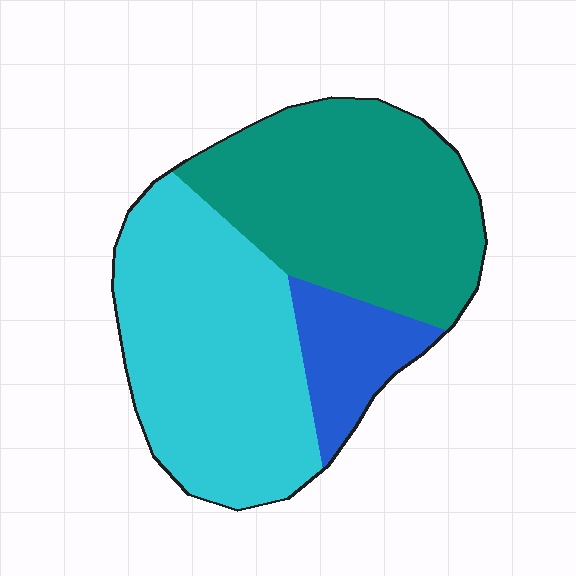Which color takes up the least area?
Blue, at roughly 15%.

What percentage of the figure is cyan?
Cyan covers roughly 45% of the figure.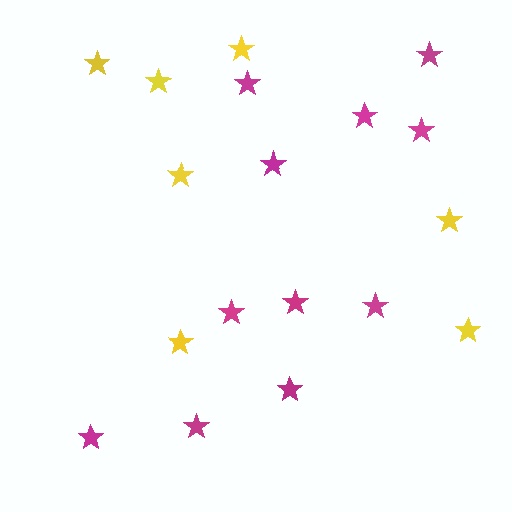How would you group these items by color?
There are 2 groups: one group of magenta stars (11) and one group of yellow stars (7).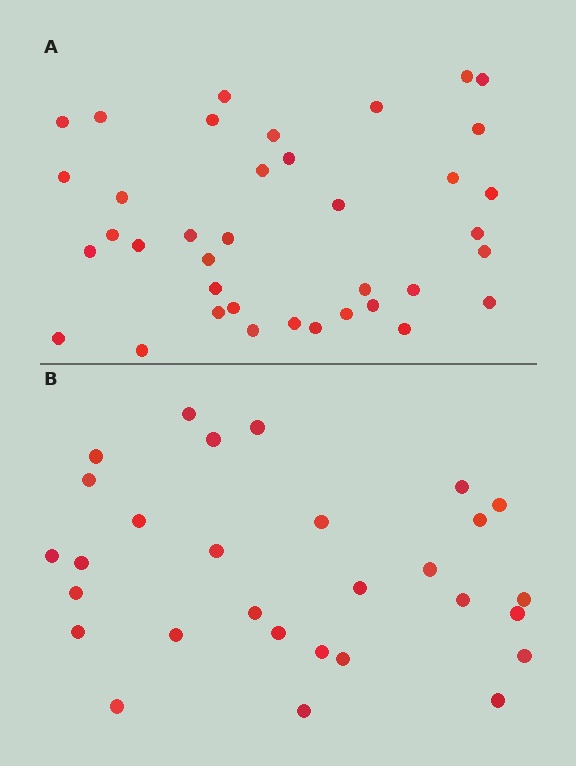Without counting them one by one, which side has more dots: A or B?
Region A (the top region) has more dots.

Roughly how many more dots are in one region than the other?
Region A has roughly 8 or so more dots than region B.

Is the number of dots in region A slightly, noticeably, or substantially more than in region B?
Region A has noticeably more, but not dramatically so. The ratio is roughly 1.3 to 1.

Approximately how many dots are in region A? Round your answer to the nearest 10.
About 40 dots. (The exact count is 38, which rounds to 40.)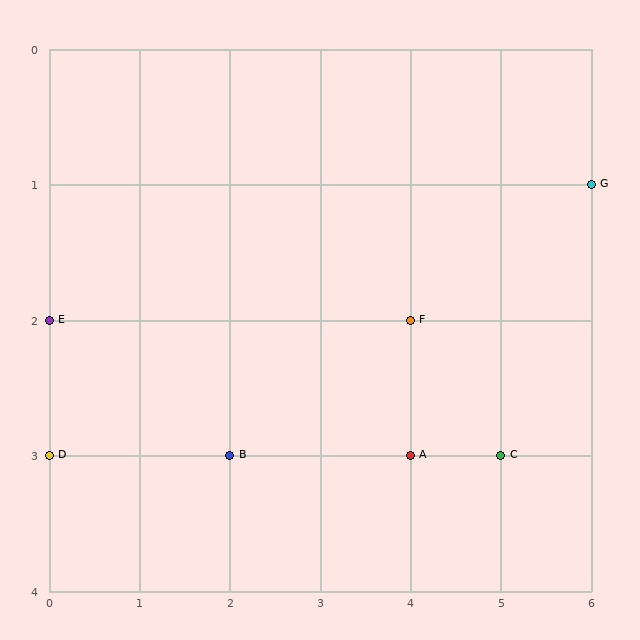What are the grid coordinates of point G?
Point G is at grid coordinates (6, 1).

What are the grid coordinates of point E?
Point E is at grid coordinates (0, 2).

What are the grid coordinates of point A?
Point A is at grid coordinates (4, 3).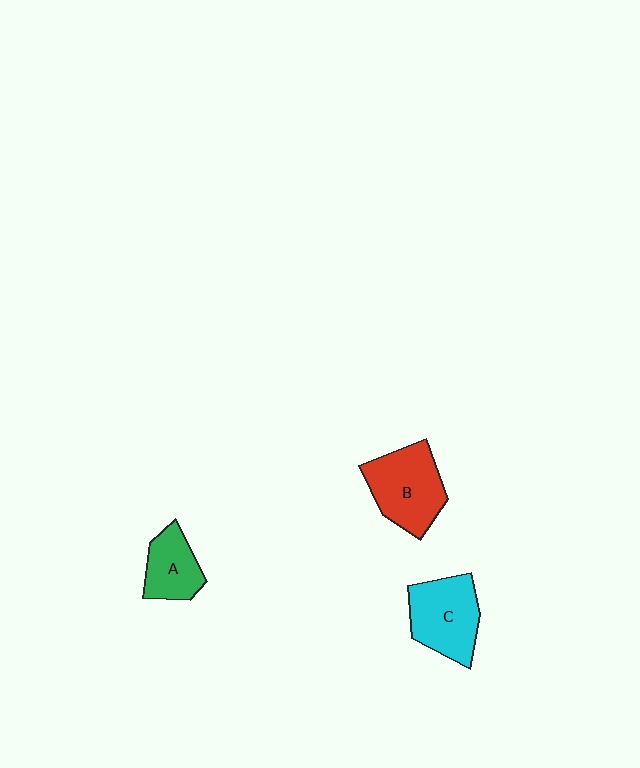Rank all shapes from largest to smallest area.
From largest to smallest: B (red), C (cyan), A (green).